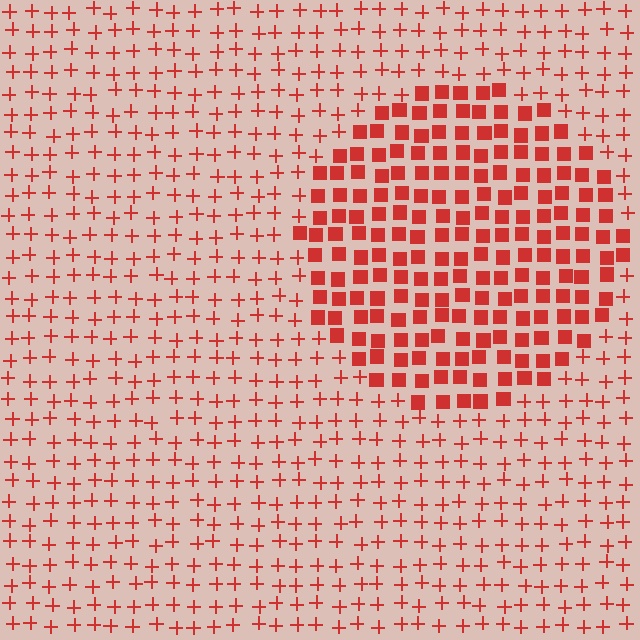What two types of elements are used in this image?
The image uses squares inside the circle region and plus signs outside it.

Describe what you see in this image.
The image is filled with small red elements arranged in a uniform grid. A circle-shaped region contains squares, while the surrounding area contains plus signs. The boundary is defined purely by the change in element shape.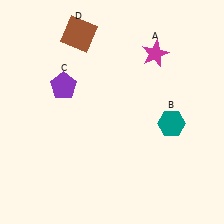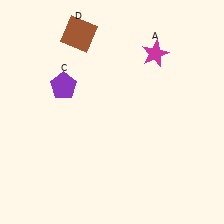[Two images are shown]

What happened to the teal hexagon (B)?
The teal hexagon (B) was removed in Image 2. It was in the bottom-right area of Image 1.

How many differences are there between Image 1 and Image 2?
There is 1 difference between the two images.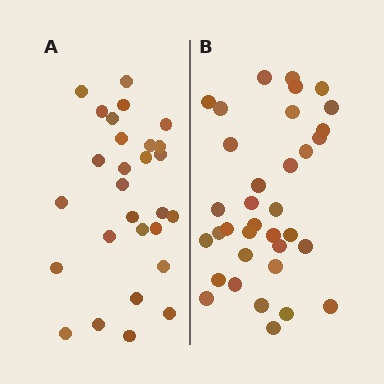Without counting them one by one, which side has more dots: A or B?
Region B (the right region) has more dots.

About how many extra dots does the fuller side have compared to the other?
Region B has roughly 8 or so more dots than region A.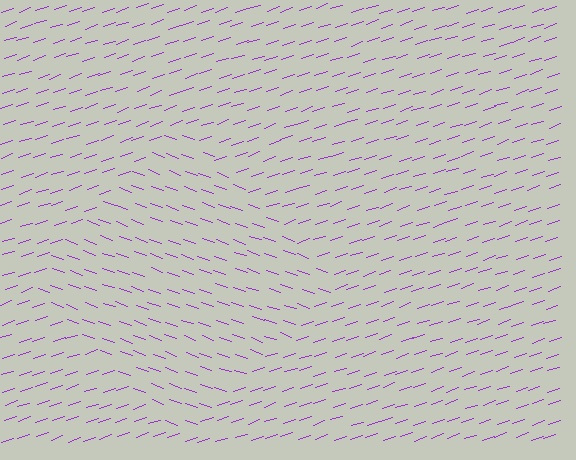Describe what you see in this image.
The image is filled with small purple line segments. A diamond region in the image has lines oriented differently from the surrounding lines, creating a visible texture boundary.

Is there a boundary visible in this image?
Yes, there is a texture boundary formed by a change in line orientation.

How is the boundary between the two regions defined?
The boundary is defined purely by a change in line orientation (approximately 38 degrees difference). All lines are the same color and thickness.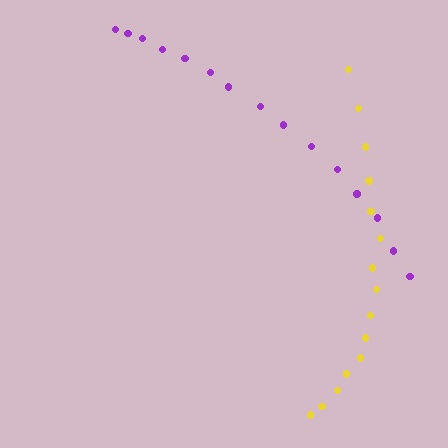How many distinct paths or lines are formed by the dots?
There are 2 distinct paths.